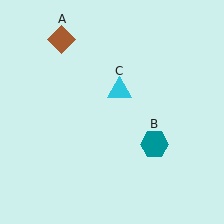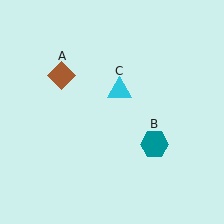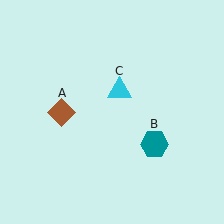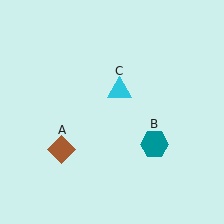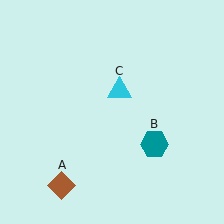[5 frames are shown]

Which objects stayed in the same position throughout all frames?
Teal hexagon (object B) and cyan triangle (object C) remained stationary.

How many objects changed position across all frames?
1 object changed position: brown diamond (object A).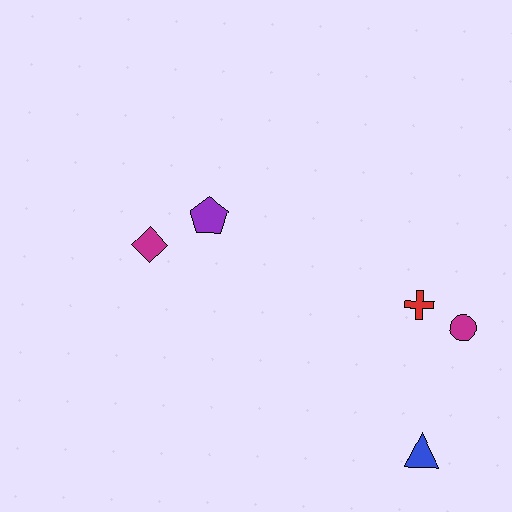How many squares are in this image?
There are no squares.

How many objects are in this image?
There are 5 objects.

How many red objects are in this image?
There is 1 red object.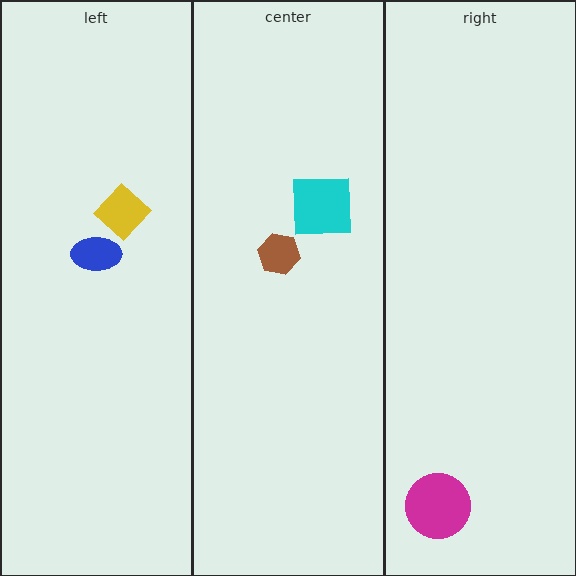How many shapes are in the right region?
1.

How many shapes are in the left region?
2.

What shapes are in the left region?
The yellow diamond, the blue ellipse.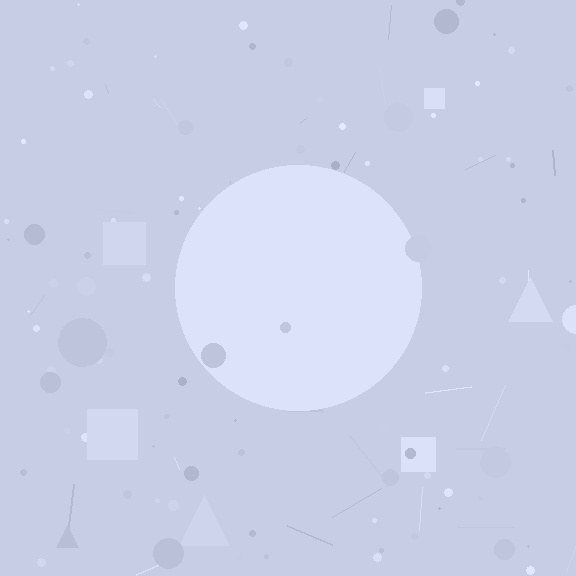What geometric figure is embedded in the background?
A circle is embedded in the background.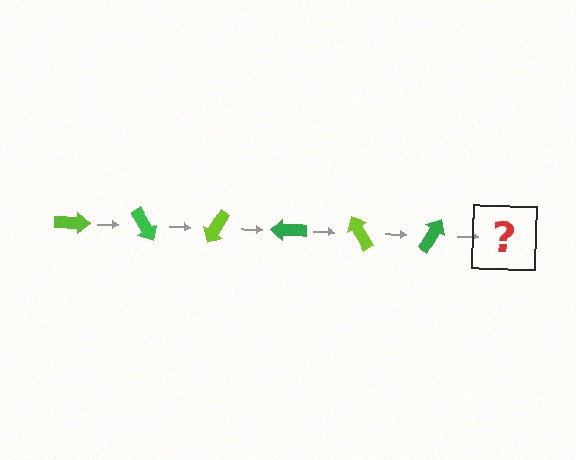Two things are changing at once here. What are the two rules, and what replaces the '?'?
The two rules are that it rotates 60 degrees each step and the color cycles through lime and green. The '?' should be a lime arrow, rotated 360 degrees from the start.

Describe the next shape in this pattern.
It should be a lime arrow, rotated 360 degrees from the start.